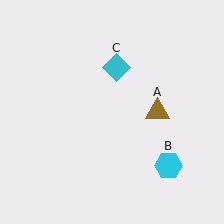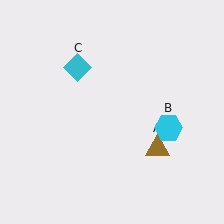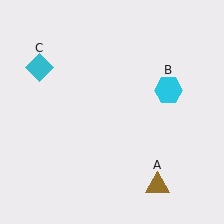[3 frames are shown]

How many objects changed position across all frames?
3 objects changed position: brown triangle (object A), cyan hexagon (object B), cyan diamond (object C).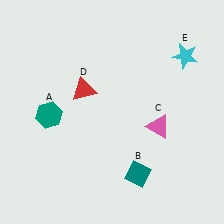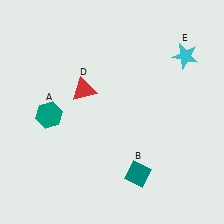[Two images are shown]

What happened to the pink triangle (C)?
The pink triangle (C) was removed in Image 2. It was in the bottom-right area of Image 1.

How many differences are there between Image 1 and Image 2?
There is 1 difference between the two images.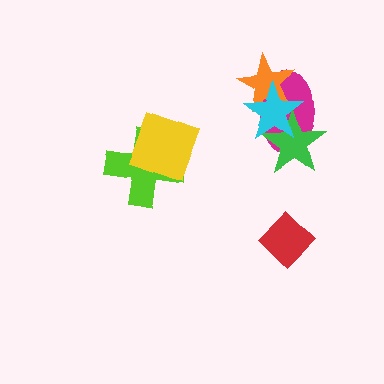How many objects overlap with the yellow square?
1 object overlaps with the yellow square.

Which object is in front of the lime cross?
The yellow square is in front of the lime cross.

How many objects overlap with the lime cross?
1 object overlaps with the lime cross.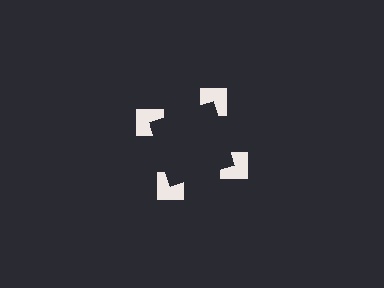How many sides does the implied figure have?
4 sides.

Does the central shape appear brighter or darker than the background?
It typically appears slightly darker than the background, even though no actual brightness change is drawn.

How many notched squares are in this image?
There are 4 — one at each vertex of the illusory square.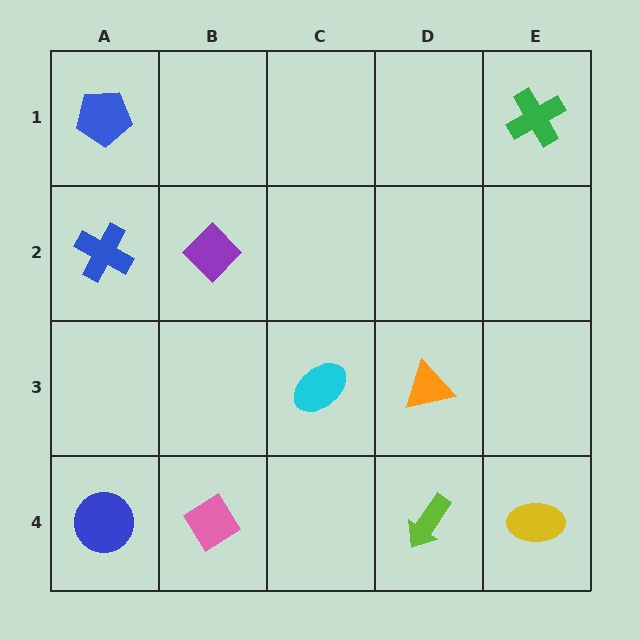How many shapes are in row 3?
2 shapes.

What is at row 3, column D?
An orange triangle.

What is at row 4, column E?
A yellow ellipse.